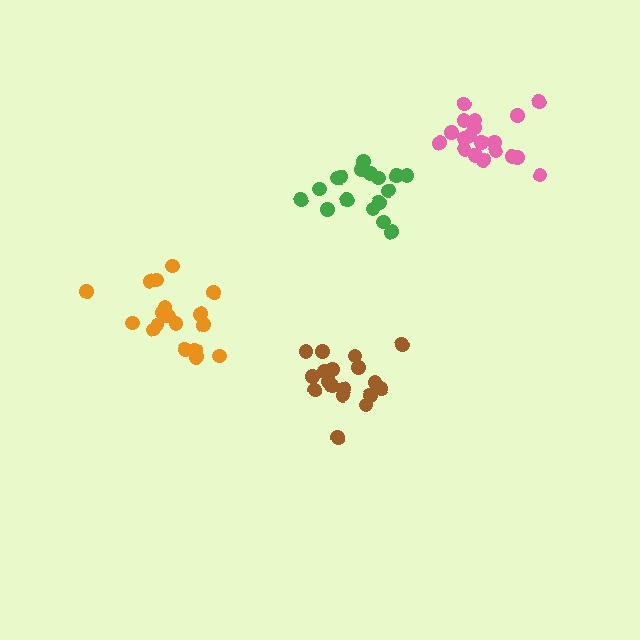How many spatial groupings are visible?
There are 4 spatial groupings.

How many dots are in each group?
Group 1: 19 dots, Group 2: 17 dots, Group 3: 18 dots, Group 4: 19 dots (73 total).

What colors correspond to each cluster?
The clusters are colored: orange, green, brown, pink.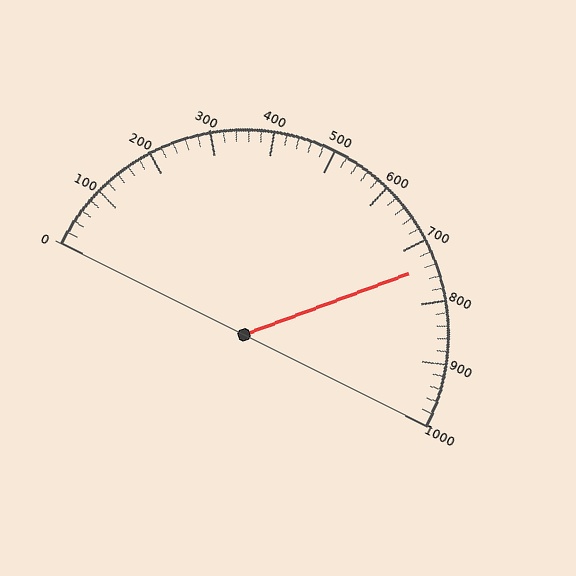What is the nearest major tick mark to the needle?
The nearest major tick mark is 700.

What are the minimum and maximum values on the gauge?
The gauge ranges from 0 to 1000.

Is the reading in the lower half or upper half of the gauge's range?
The reading is in the upper half of the range (0 to 1000).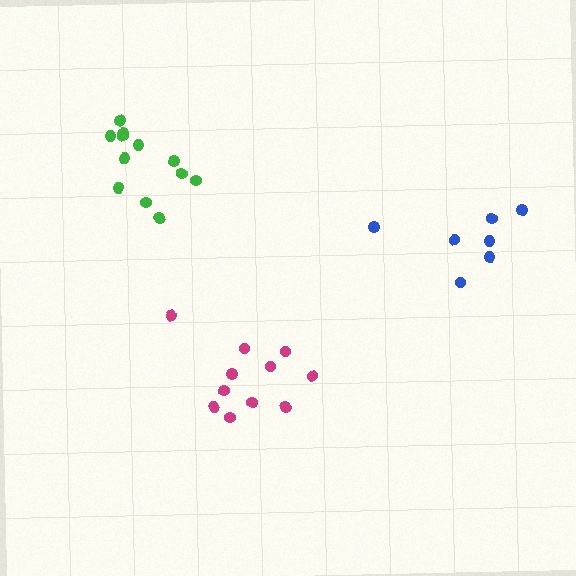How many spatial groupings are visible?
There are 3 spatial groupings.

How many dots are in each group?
Group 1: 7 dots, Group 2: 11 dots, Group 3: 12 dots (30 total).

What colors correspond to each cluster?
The clusters are colored: blue, magenta, green.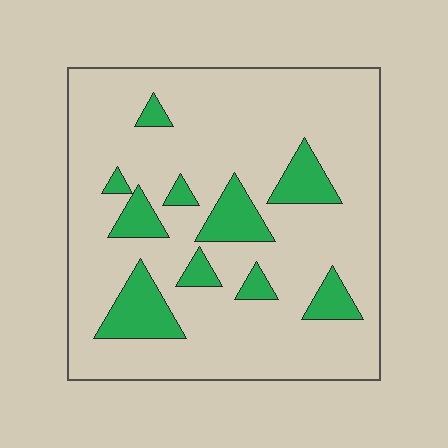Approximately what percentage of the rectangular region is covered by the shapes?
Approximately 15%.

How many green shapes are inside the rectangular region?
10.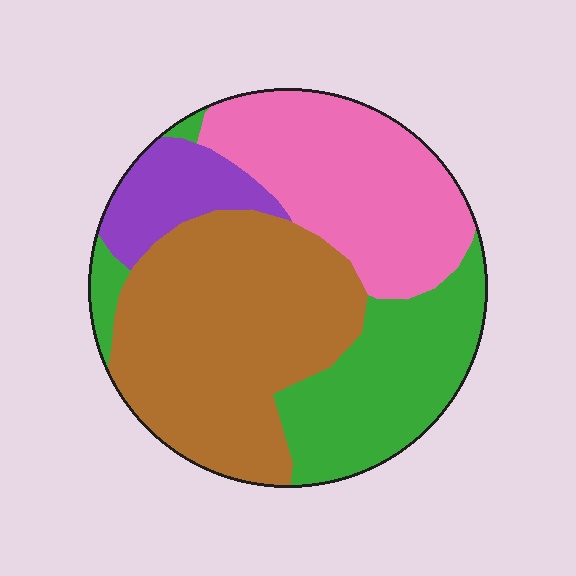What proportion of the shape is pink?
Pink takes up about one quarter (1/4) of the shape.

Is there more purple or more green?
Green.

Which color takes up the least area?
Purple, at roughly 10%.